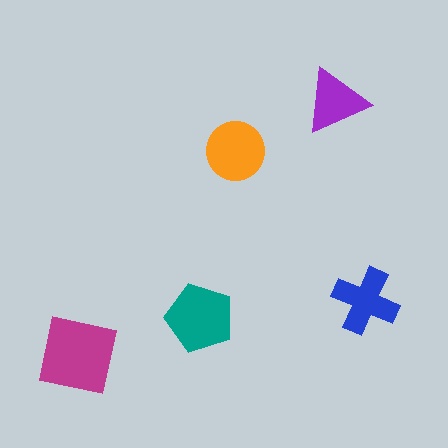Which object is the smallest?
The purple triangle.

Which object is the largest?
The magenta square.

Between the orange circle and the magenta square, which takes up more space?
The magenta square.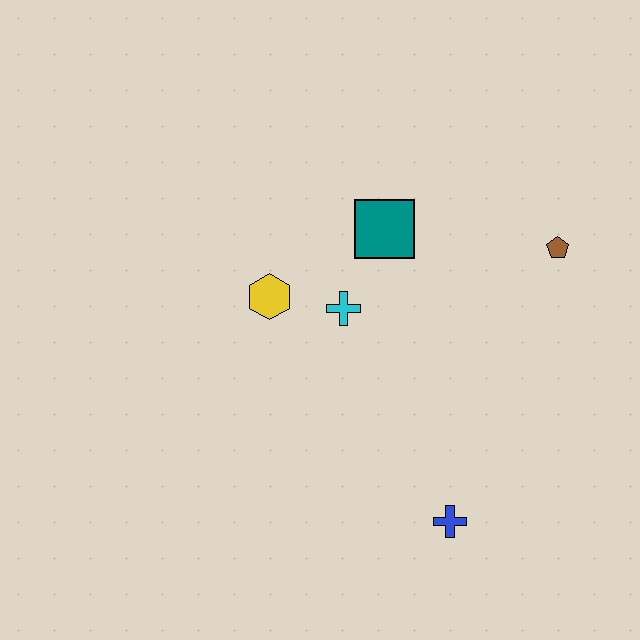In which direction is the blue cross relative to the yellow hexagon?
The blue cross is below the yellow hexagon.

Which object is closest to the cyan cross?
The yellow hexagon is closest to the cyan cross.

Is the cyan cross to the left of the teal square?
Yes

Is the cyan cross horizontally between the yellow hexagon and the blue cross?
Yes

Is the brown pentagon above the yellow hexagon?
Yes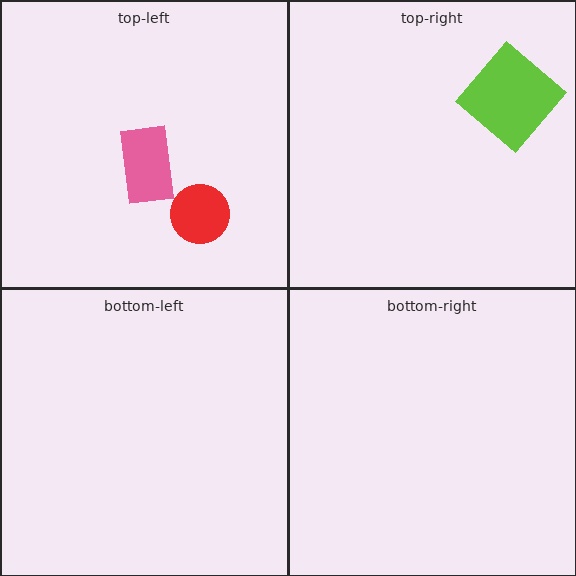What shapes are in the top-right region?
The lime diamond.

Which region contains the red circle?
The top-left region.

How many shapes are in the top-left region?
2.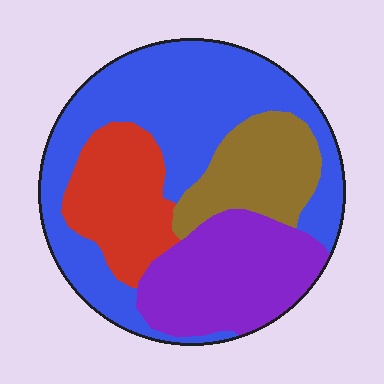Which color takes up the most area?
Blue, at roughly 45%.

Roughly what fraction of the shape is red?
Red covers around 15% of the shape.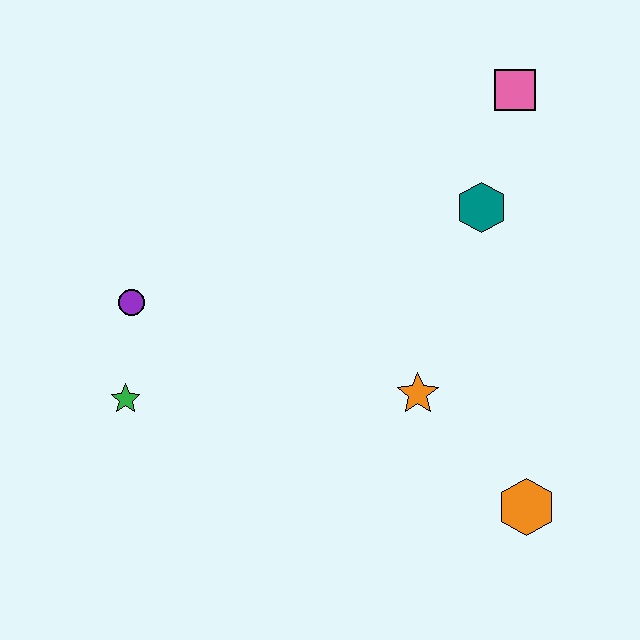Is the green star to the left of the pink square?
Yes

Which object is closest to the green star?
The purple circle is closest to the green star.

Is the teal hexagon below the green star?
No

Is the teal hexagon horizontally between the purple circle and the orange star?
No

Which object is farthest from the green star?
The pink square is farthest from the green star.